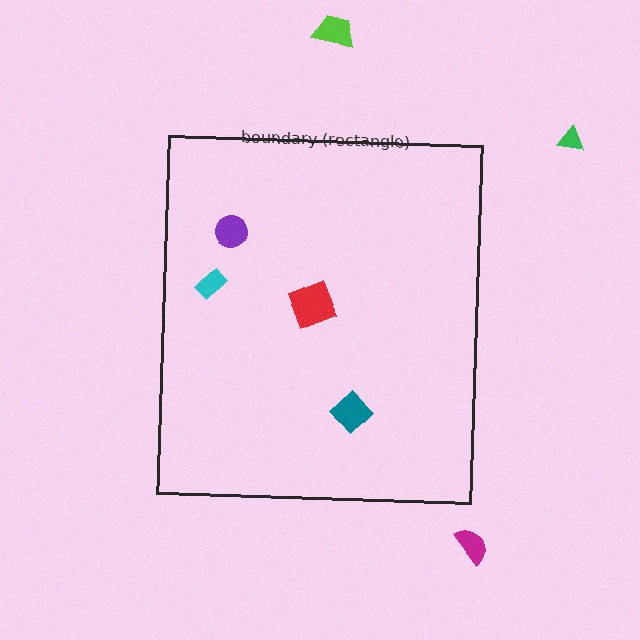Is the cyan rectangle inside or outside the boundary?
Inside.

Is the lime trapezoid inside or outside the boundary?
Outside.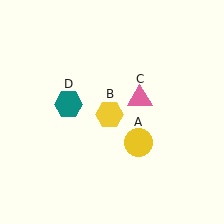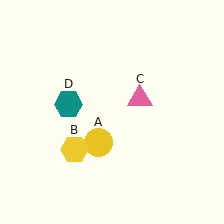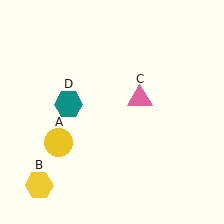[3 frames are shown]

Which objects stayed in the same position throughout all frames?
Pink triangle (object C) and teal hexagon (object D) remained stationary.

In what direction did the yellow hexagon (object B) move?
The yellow hexagon (object B) moved down and to the left.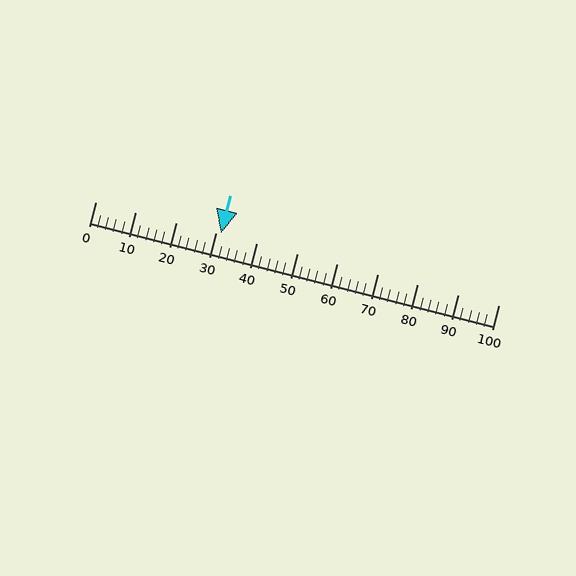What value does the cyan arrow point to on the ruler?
The cyan arrow points to approximately 31.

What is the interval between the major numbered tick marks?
The major tick marks are spaced 10 units apart.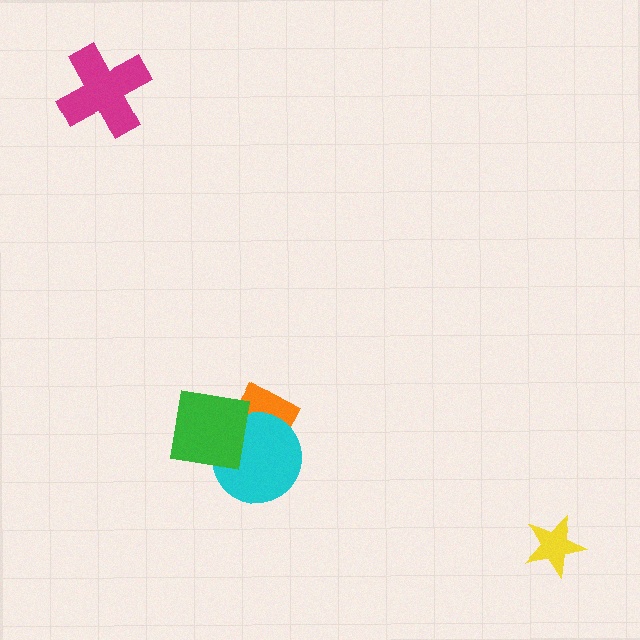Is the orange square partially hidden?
Yes, it is partially covered by another shape.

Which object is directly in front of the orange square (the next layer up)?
The cyan circle is directly in front of the orange square.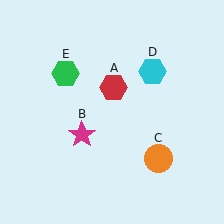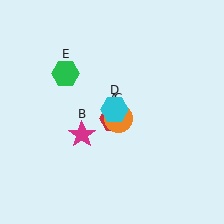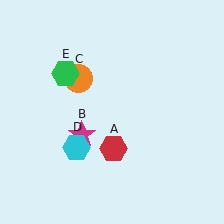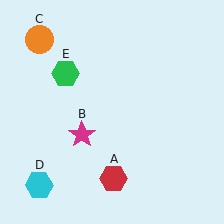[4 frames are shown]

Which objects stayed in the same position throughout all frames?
Magenta star (object B) and green hexagon (object E) remained stationary.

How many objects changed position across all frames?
3 objects changed position: red hexagon (object A), orange circle (object C), cyan hexagon (object D).